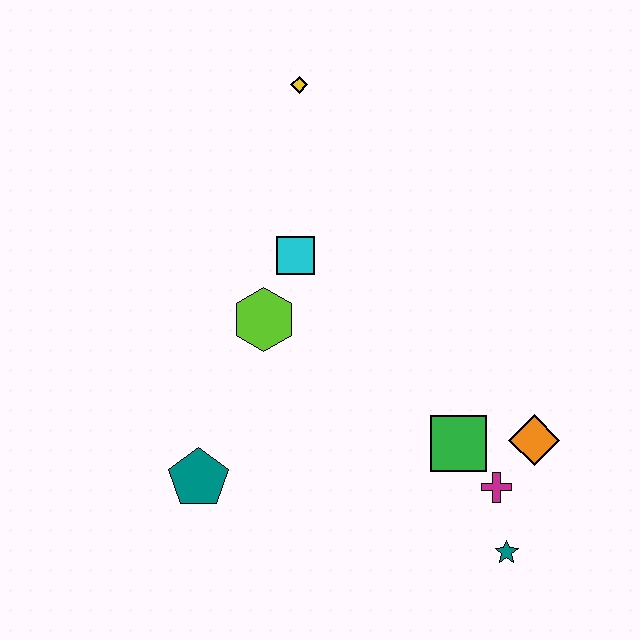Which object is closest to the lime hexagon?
The cyan square is closest to the lime hexagon.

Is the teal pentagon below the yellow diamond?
Yes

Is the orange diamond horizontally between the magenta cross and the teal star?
No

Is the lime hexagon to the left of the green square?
Yes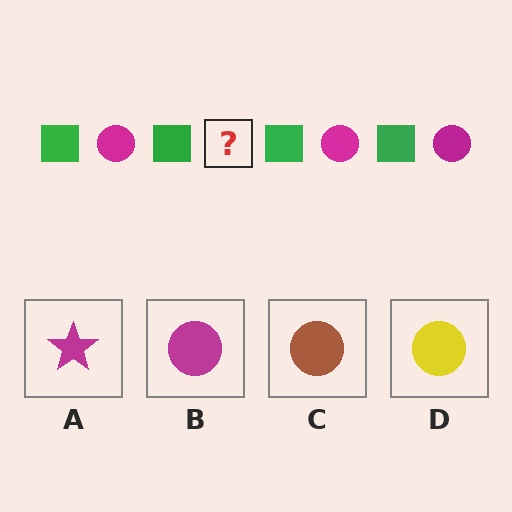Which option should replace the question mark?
Option B.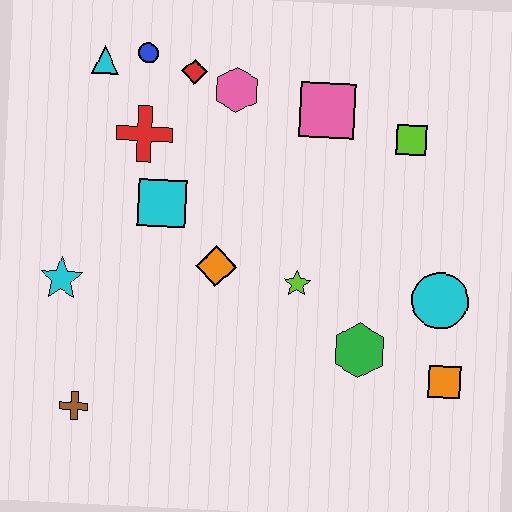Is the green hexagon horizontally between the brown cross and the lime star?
No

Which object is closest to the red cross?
The cyan square is closest to the red cross.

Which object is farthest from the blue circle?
The orange square is farthest from the blue circle.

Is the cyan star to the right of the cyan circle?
No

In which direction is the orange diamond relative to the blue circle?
The orange diamond is below the blue circle.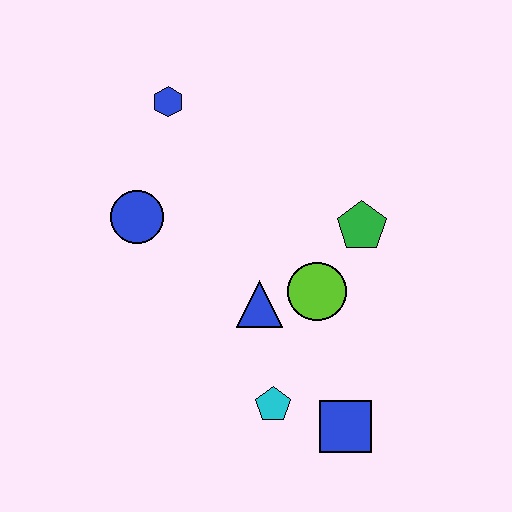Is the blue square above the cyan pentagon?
No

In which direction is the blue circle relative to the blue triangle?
The blue circle is to the left of the blue triangle.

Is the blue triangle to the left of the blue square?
Yes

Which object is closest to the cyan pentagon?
The blue square is closest to the cyan pentagon.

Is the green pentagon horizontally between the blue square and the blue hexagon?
No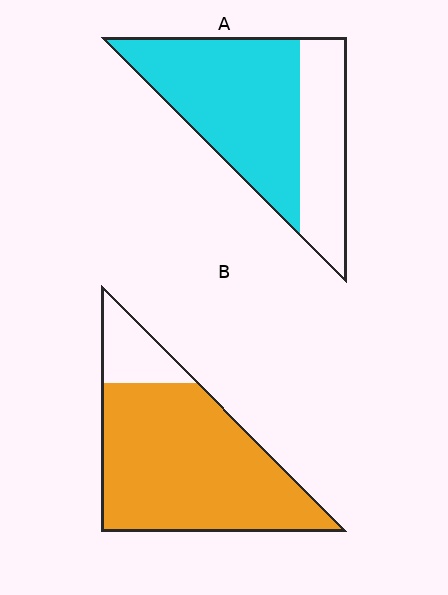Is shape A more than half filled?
Yes.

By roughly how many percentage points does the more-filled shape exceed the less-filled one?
By roughly 20 percentage points (B over A).